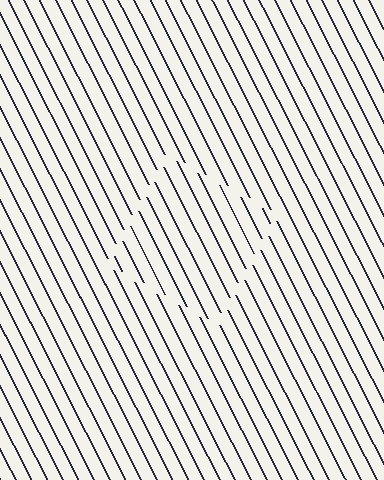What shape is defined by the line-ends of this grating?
An illusory square. The interior of the shape contains the same grating, shifted by half a period — the contour is defined by the phase discontinuity where line-ends from the inner and outer gratings abut.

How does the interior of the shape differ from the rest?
The interior of the shape contains the same grating, shifted by half a period — the contour is defined by the phase discontinuity where line-ends from the inner and outer gratings abut.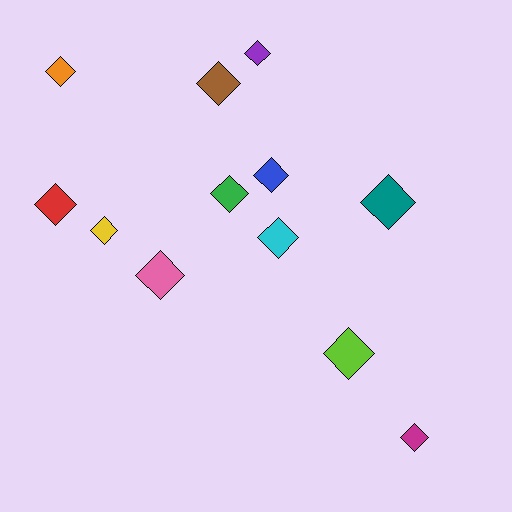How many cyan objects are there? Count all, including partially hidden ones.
There is 1 cyan object.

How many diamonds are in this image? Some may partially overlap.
There are 12 diamonds.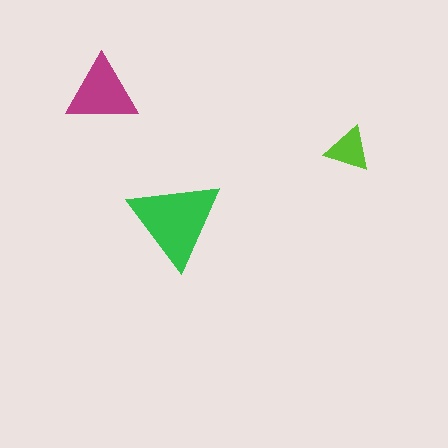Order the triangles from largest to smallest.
the green one, the magenta one, the lime one.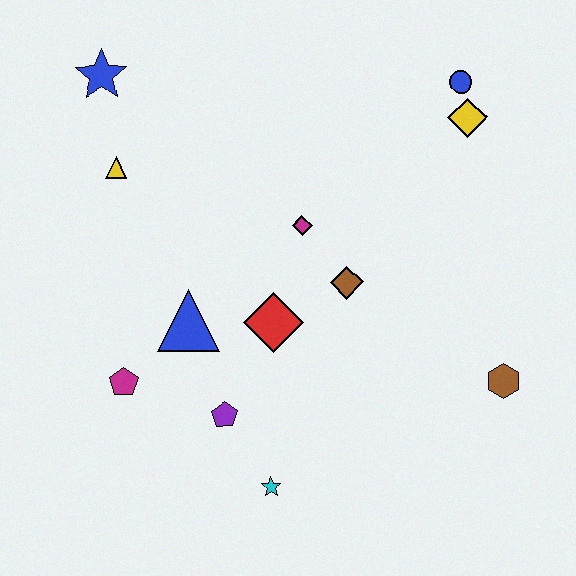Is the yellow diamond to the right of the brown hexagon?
No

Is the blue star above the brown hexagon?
Yes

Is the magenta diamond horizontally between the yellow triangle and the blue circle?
Yes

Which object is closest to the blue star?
The yellow triangle is closest to the blue star.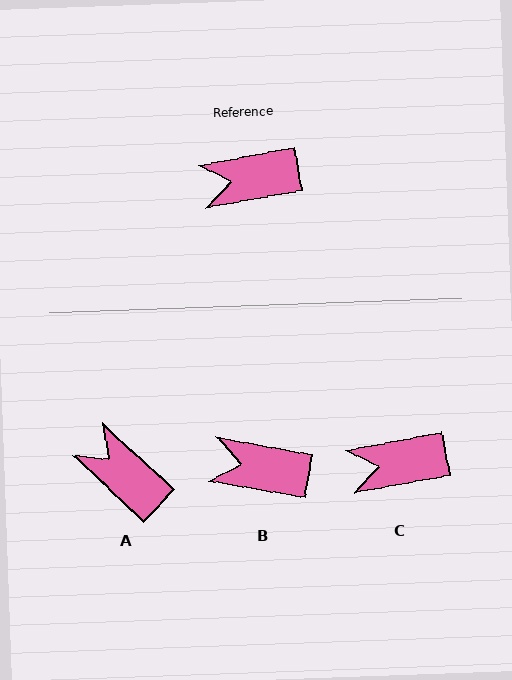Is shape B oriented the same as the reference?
No, it is off by about 21 degrees.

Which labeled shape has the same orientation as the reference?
C.